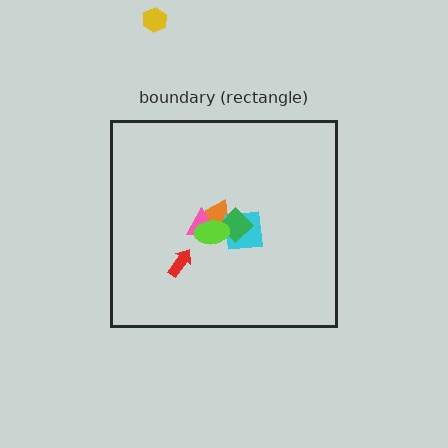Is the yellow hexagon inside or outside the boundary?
Outside.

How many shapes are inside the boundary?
6 inside, 1 outside.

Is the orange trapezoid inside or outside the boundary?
Inside.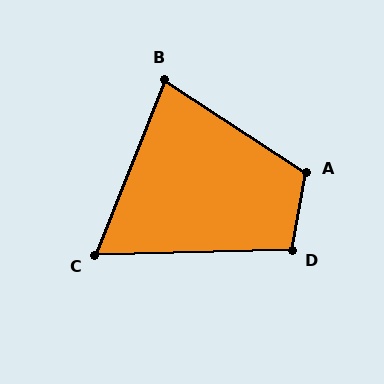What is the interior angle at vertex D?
Approximately 102 degrees (obtuse).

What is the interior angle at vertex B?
Approximately 78 degrees (acute).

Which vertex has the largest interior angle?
A, at approximately 113 degrees.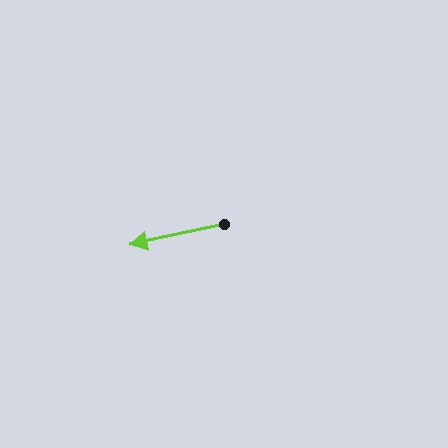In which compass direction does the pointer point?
West.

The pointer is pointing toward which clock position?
Roughly 9 o'clock.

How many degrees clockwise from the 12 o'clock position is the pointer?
Approximately 258 degrees.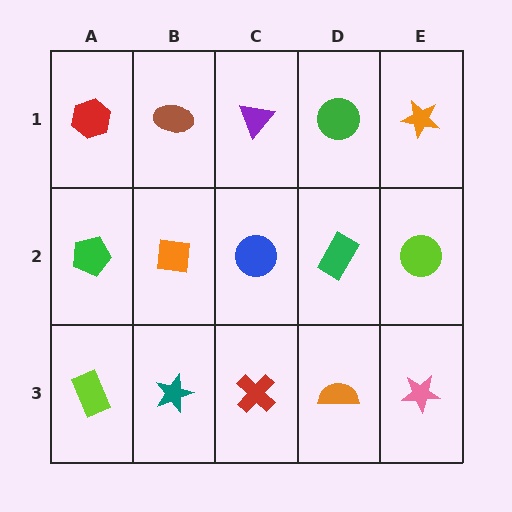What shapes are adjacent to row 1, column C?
A blue circle (row 2, column C), a brown ellipse (row 1, column B), a green circle (row 1, column D).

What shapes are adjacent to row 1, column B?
An orange square (row 2, column B), a red hexagon (row 1, column A), a purple triangle (row 1, column C).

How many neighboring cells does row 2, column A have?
3.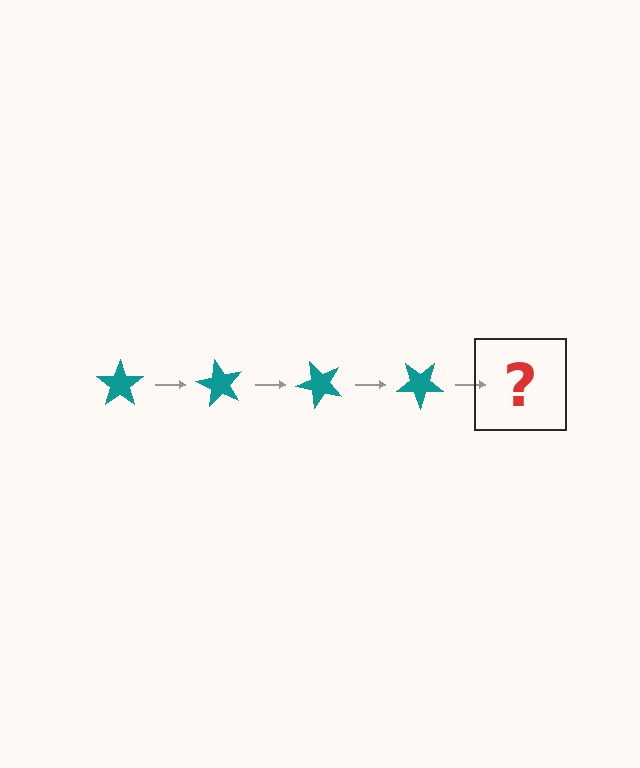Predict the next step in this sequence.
The next step is a teal star rotated 240 degrees.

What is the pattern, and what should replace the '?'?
The pattern is that the star rotates 60 degrees each step. The '?' should be a teal star rotated 240 degrees.